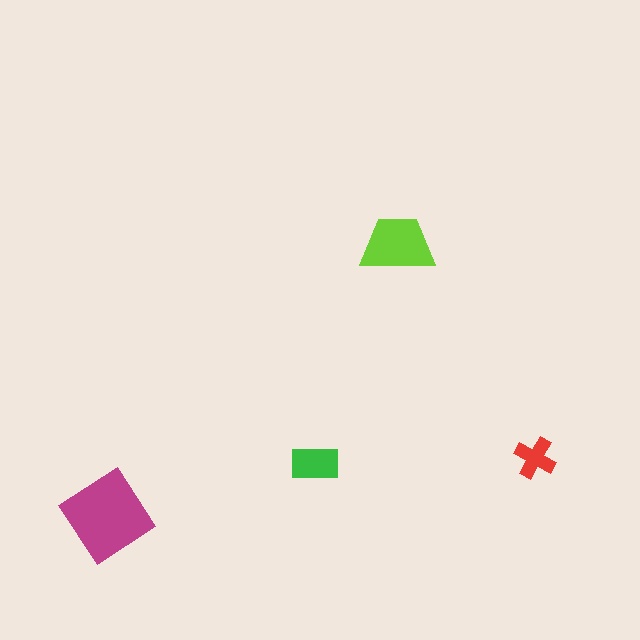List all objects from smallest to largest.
The red cross, the green rectangle, the lime trapezoid, the magenta diamond.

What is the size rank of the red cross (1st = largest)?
4th.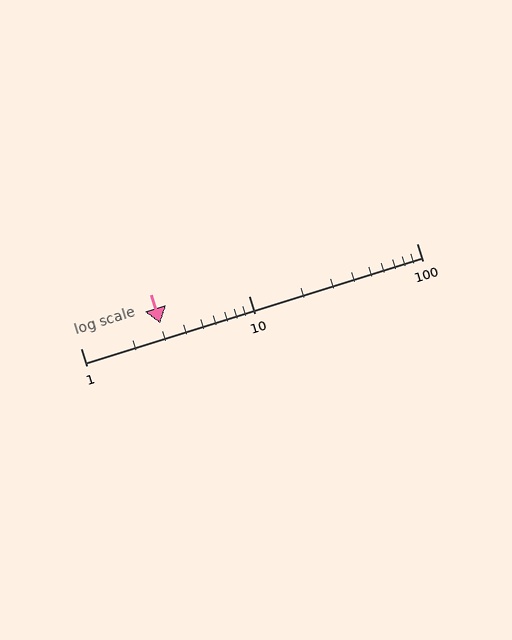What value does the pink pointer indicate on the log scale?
The pointer indicates approximately 3.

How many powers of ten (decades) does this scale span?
The scale spans 2 decades, from 1 to 100.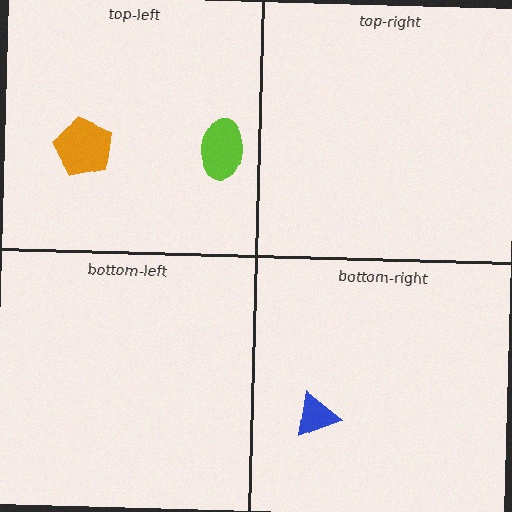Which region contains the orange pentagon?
The top-left region.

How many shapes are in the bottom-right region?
1.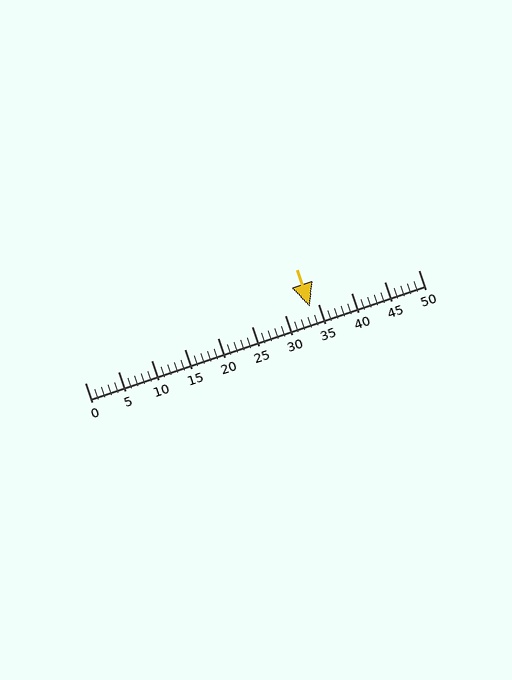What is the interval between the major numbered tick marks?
The major tick marks are spaced 5 units apart.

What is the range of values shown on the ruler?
The ruler shows values from 0 to 50.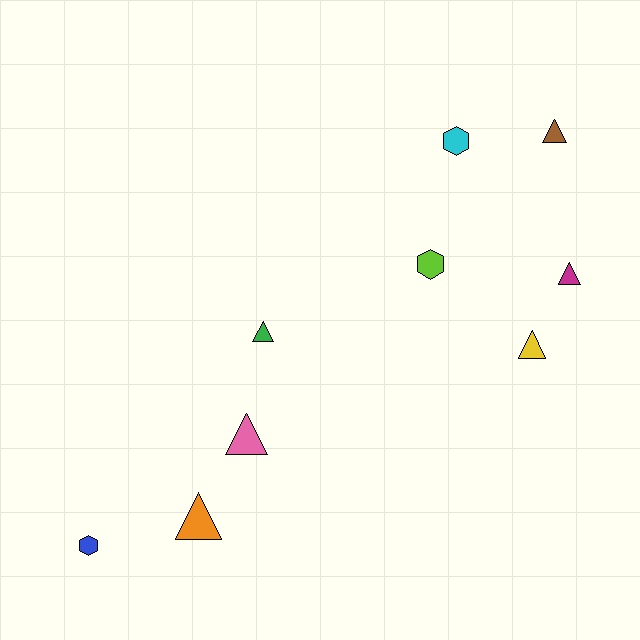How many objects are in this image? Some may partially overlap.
There are 9 objects.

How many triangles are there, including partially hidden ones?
There are 6 triangles.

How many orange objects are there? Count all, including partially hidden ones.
There is 1 orange object.